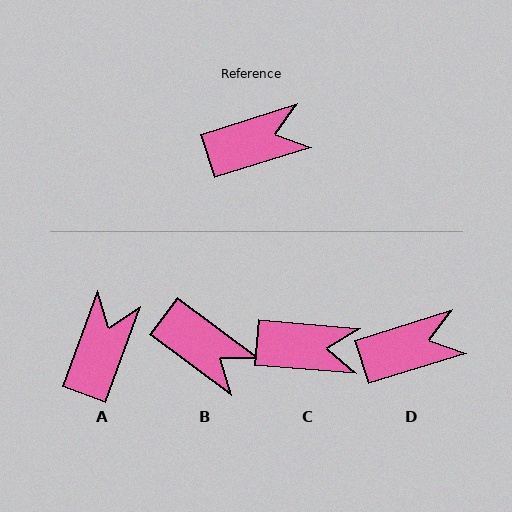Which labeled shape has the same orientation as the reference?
D.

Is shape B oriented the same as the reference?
No, it is off by about 54 degrees.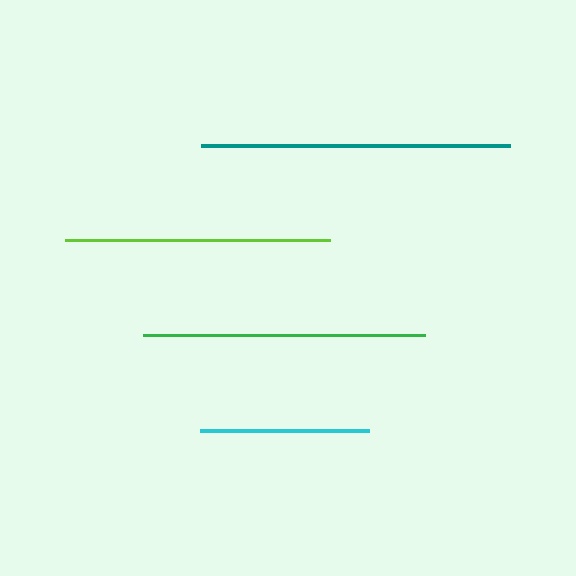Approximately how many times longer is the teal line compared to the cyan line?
The teal line is approximately 1.8 times the length of the cyan line.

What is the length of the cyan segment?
The cyan segment is approximately 170 pixels long.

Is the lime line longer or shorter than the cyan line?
The lime line is longer than the cyan line.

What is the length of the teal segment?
The teal segment is approximately 309 pixels long.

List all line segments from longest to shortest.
From longest to shortest: teal, green, lime, cyan.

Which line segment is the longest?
The teal line is the longest at approximately 309 pixels.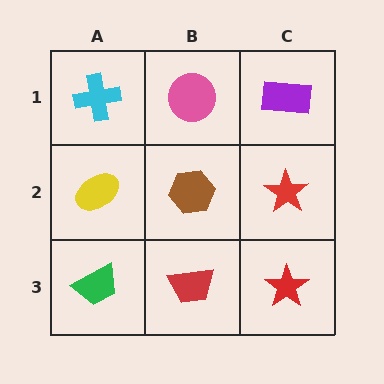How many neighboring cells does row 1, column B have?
3.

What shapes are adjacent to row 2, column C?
A purple rectangle (row 1, column C), a red star (row 3, column C), a brown hexagon (row 2, column B).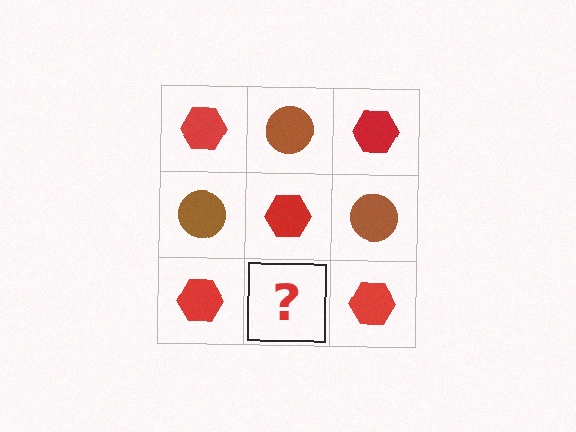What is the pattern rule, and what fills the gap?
The rule is that it alternates red hexagon and brown circle in a checkerboard pattern. The gap should be filled with a brown circle.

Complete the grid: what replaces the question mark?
The question mark should be replaced with a brown circle.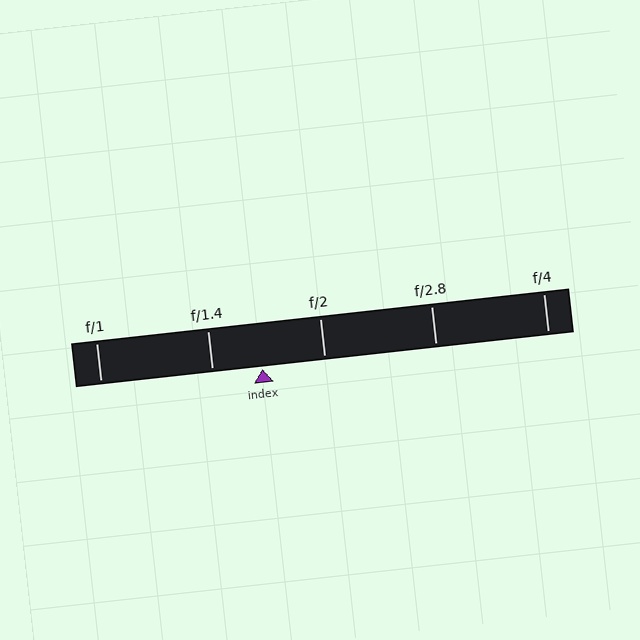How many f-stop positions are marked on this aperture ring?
There are 5 f-stop positions marked.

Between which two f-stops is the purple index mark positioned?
The index mark is between f/1.4 and f/2.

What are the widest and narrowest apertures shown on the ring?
The widest aperture shown is f/1 and the narrowest is f/4.